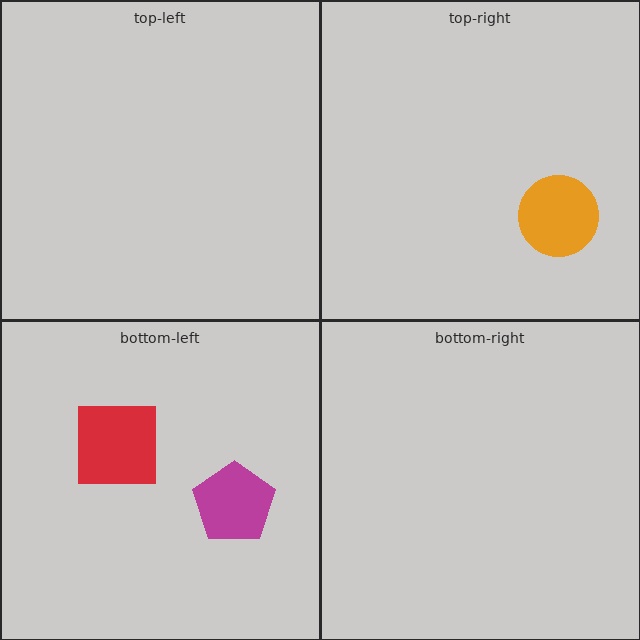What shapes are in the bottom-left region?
The red square, the magenta pentagon.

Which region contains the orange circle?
The top-right region.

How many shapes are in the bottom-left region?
2.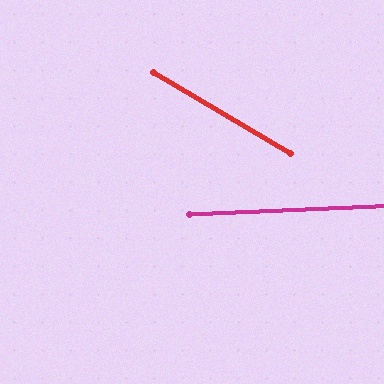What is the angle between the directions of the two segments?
Approximately 33 degrees.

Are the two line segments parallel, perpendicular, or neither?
Neither parallel nor perpendicular — they differ by about 33°.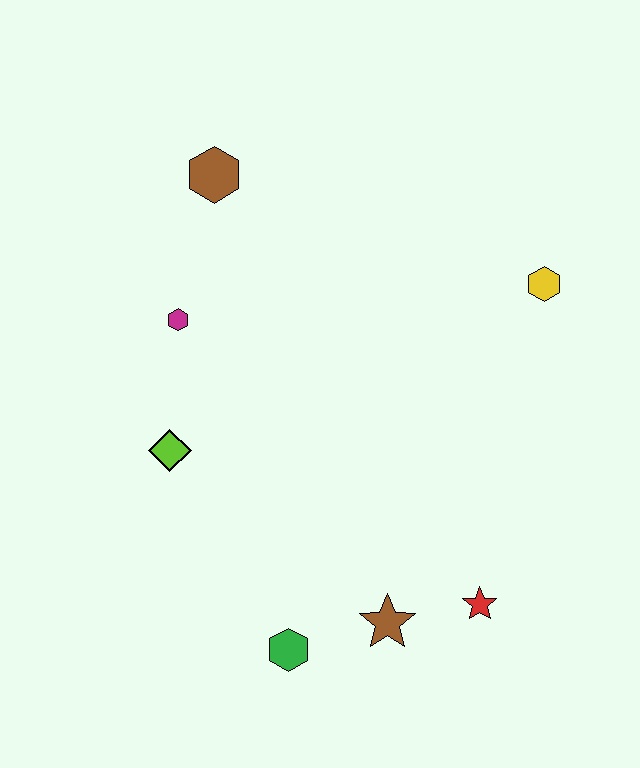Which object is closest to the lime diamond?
The magenta hexagon is closest to the lime diamond.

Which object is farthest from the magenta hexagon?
The red star is farthest from the magenta hexagon.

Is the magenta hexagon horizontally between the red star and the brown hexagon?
No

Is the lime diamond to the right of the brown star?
No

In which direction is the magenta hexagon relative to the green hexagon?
The magenta hexagon is above the green hexagon.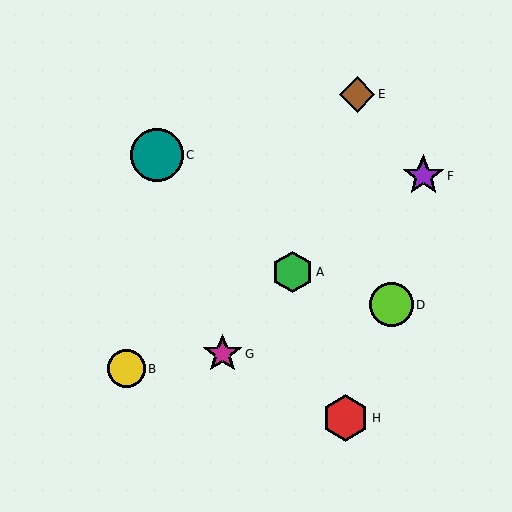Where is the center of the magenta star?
The center of the magenta star is at (223, 354).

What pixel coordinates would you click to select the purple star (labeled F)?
Click at (423, 176) to select the purple star F.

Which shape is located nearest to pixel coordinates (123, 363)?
The yellow circle (labeled B) at (126, 369) is nearest to that location.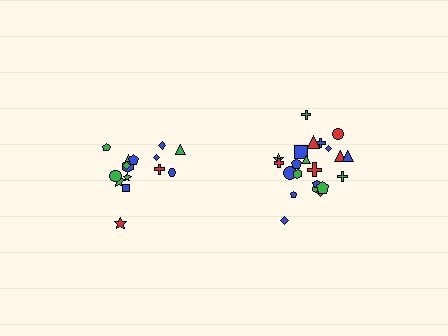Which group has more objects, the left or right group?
The right group.